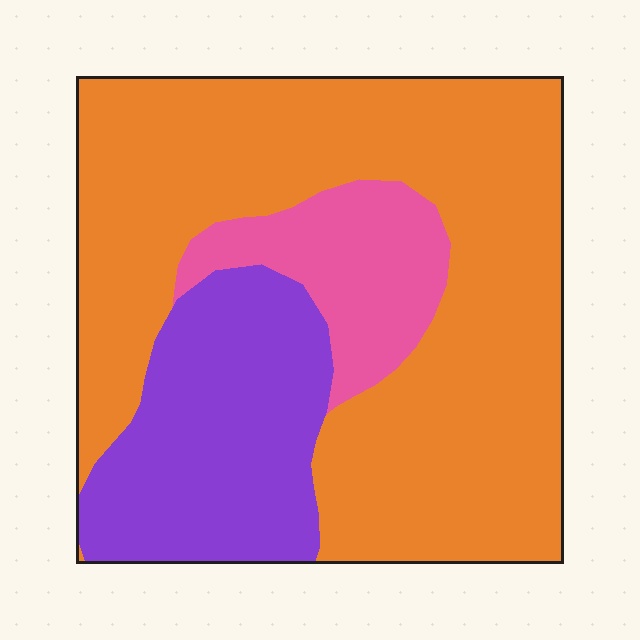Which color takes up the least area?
Pink, at roughly 15%.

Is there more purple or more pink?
Purple.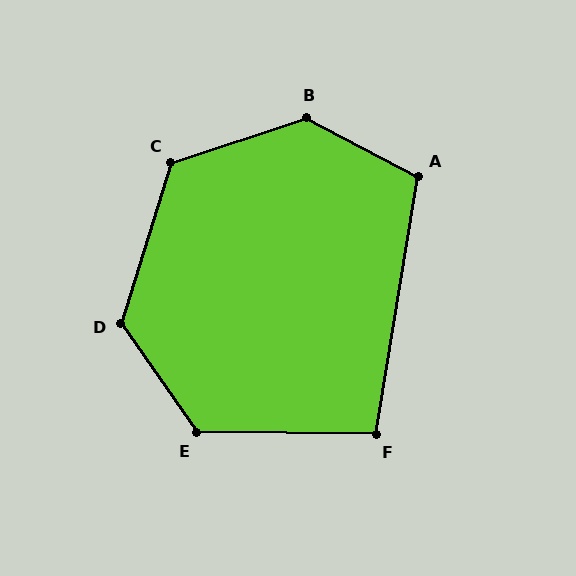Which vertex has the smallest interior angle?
F, at approximately 99 degrees.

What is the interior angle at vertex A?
Approximately 109 degrees (obtuse).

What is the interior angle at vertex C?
Approximately 126 degrees (obtuse).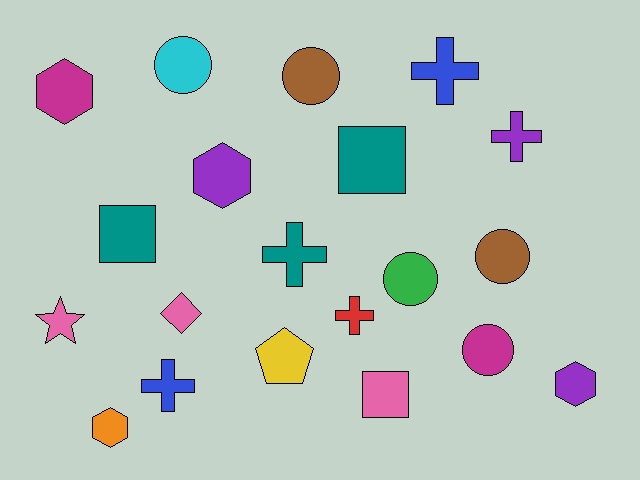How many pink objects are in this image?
There are 3 pink objects.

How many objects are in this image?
There are 20 objects.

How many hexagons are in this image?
There are 4 hexagons.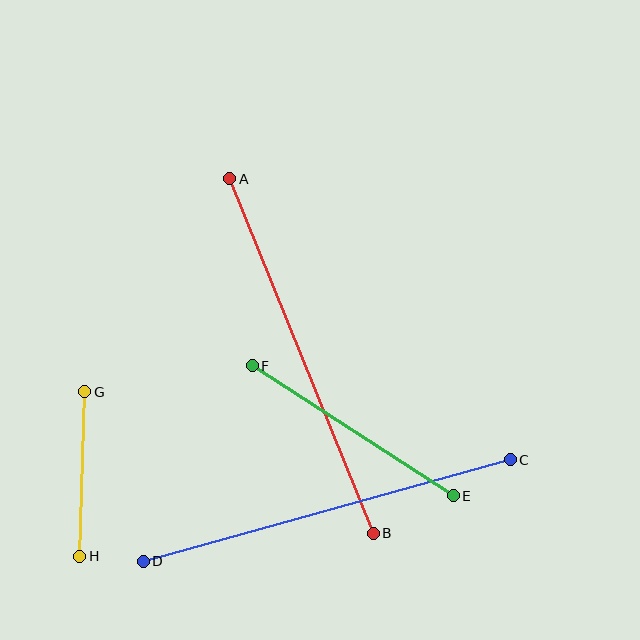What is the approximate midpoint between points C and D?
The midpoint is at approximately (327, 510) pixels.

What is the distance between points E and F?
The distance is approximately 240 pixels.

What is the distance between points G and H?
The distance is approximately 165 pixels.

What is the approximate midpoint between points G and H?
The midpoint is at approximately (82, 474) pixels.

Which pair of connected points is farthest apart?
Points A and B are farthest apart.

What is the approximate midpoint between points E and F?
The midpoint is at approximately (353, 431) pixels.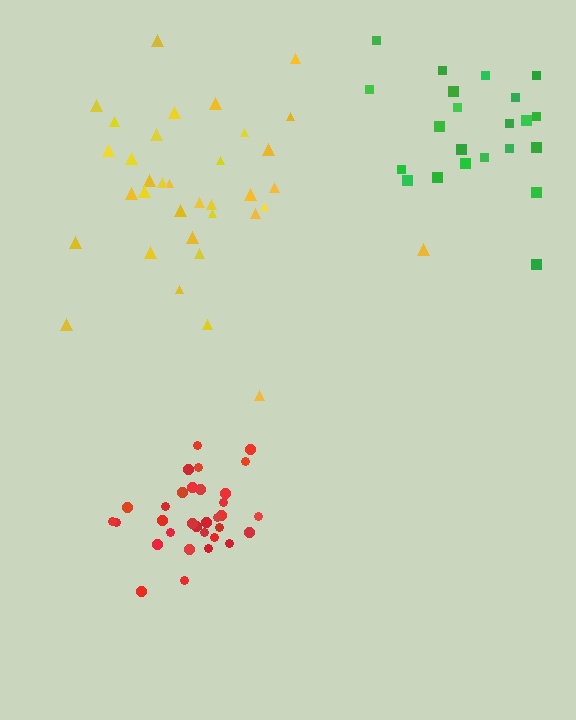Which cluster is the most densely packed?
Red.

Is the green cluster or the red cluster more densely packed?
Red.